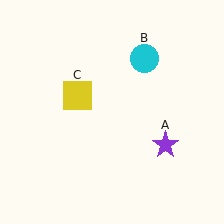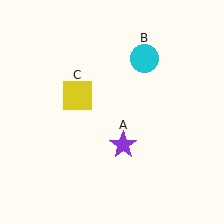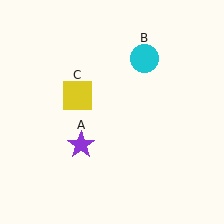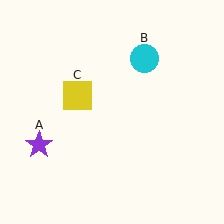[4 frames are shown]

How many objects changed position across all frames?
1 object changed position: purple star (object A).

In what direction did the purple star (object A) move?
The purple star (object A) moved left.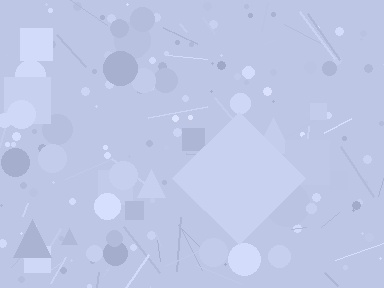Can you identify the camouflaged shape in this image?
The camouflaged shape is a diamond.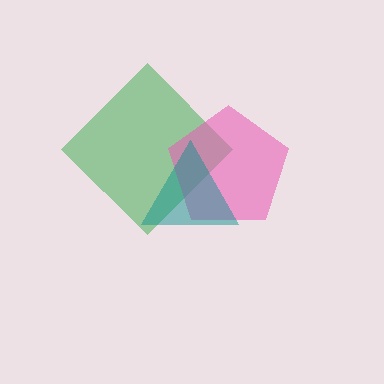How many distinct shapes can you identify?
There are 3 distinct shapes: a green diamond, a pink pentagon, a teal triangle.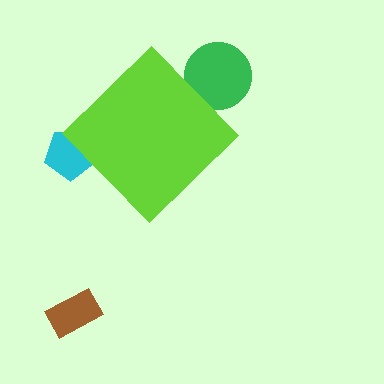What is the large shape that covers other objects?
A lime diamond.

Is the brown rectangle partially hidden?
No, the brown rectangle is fully visible.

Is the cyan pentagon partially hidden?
Yes, the cyan pentagon is partially hidden behind the lime diamond.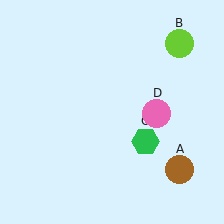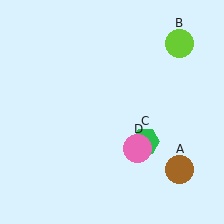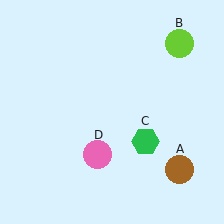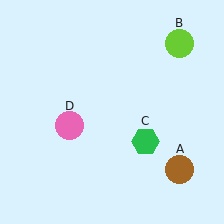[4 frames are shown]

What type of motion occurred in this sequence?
The pink circle (object D) rotated clockwise around the center of the scene.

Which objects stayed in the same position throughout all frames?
Brown circle (object A) and lime circle (object B) and green hexagon (object C) remained stationary.